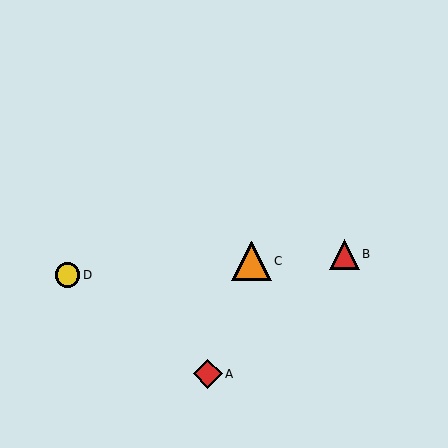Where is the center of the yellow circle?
The center of the yellow circle is at (68, 275).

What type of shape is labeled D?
Shape D is a yellow circle.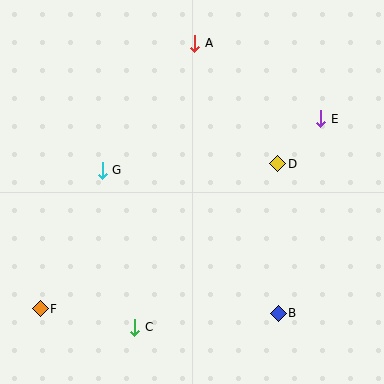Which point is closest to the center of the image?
Point D at (277, 164) is closest to the center.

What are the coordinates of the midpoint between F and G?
The midpoint between F and G is at (71, 240).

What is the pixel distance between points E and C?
The distance between E and C is 279 pixels.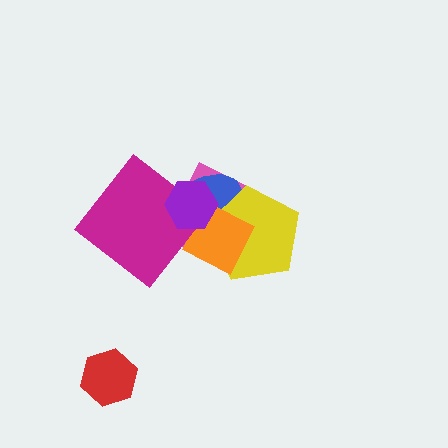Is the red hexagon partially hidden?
No, no other shape covers it.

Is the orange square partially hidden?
Yes, it is partially covered by another shape.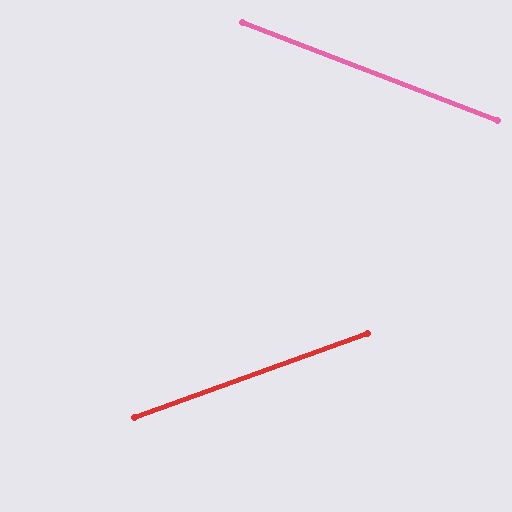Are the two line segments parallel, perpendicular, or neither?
Neither parallel nor perpendicular — they differ by about 41°.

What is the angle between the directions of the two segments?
Approximately 41 degrees.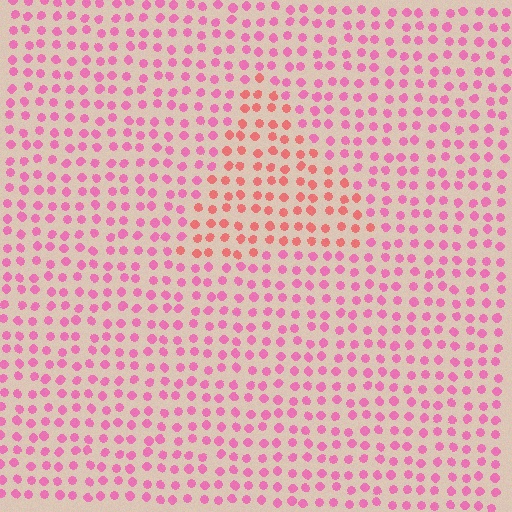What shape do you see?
I see a triangle.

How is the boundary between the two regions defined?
The boundary is defined purely by a slight shift in hue (about 32 degrees). Spacing, size, and orientation are identical on both sides.